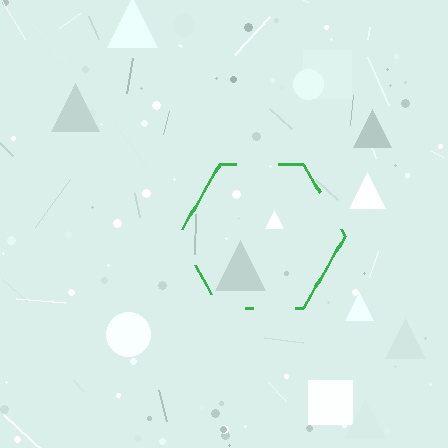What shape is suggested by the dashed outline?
The dashed outline suggests a hexagon.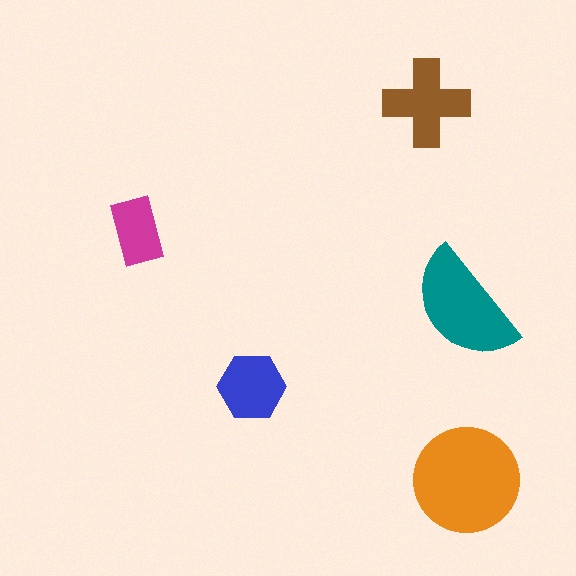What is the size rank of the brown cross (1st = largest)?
3rd.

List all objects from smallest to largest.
The magenta rectangle, the blue hexagon, the brown cross, the teal semicircle, the orange circle.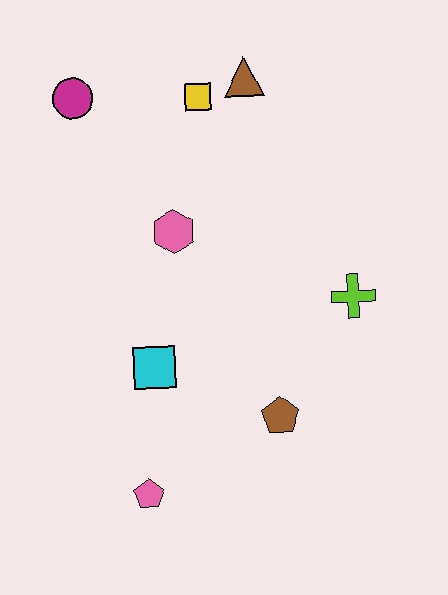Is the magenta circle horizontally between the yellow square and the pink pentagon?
No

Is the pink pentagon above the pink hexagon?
No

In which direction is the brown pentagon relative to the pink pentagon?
The brown pentagon is to the right of the pink pentagon.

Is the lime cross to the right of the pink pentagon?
Yes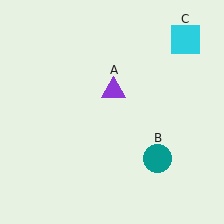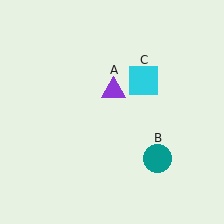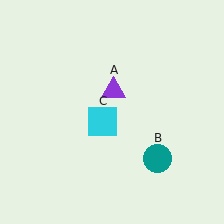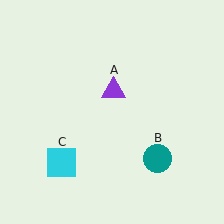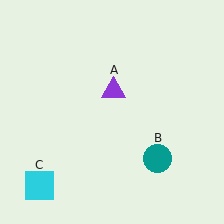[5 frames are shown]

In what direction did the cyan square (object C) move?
The cyan square (object C) moved down and to the left.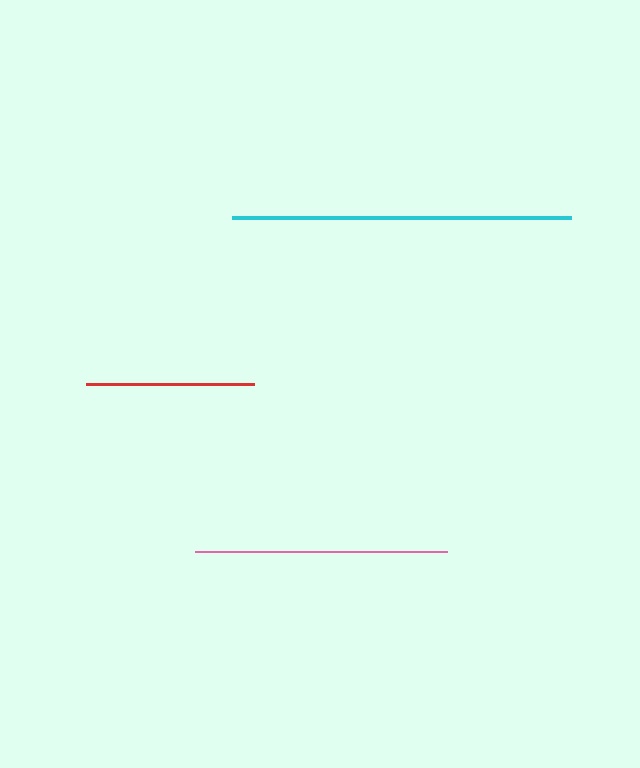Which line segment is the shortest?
The red line is the shortest at approximately 168 pixels.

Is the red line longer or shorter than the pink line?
The pink line is longer than the red line.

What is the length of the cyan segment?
The cyan segment is approximately 338 pixels long.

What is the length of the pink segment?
The pink segment is approximately 252 pixels long.